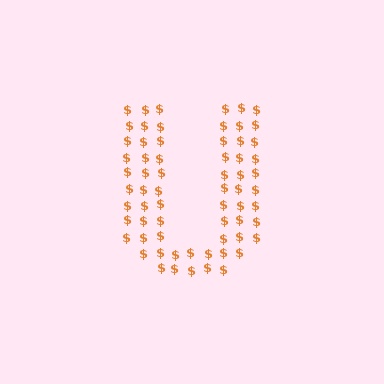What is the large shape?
The large shape is the letter U.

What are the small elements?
The small elements are dollar signs.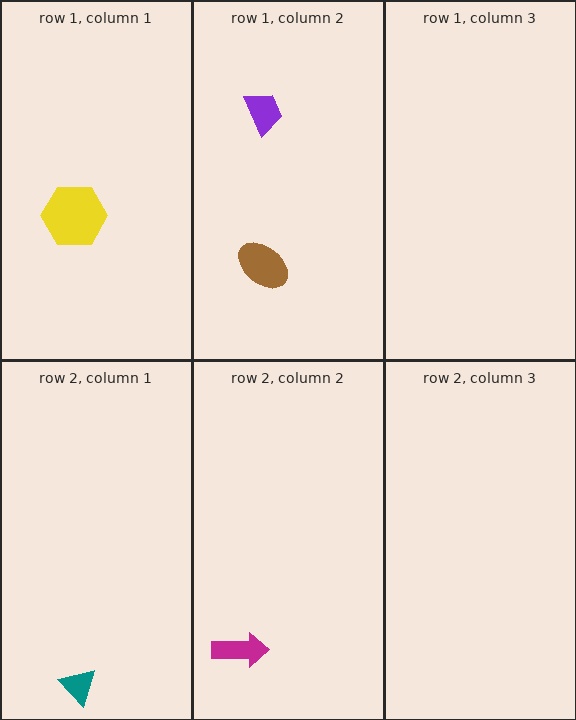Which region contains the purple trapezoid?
The row 1, column 2 region.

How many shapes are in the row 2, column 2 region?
1.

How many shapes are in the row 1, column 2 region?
2.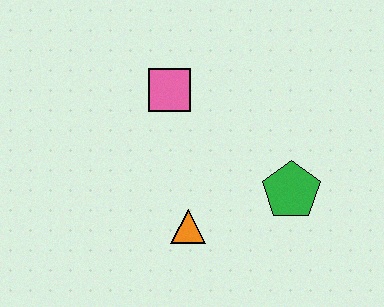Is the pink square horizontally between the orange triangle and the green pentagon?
No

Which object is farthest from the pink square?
The green pentagon is farthest from the pink square.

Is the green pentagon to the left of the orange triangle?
No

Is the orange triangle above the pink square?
No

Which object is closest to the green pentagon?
The orange triangle is closest to the green pentagon.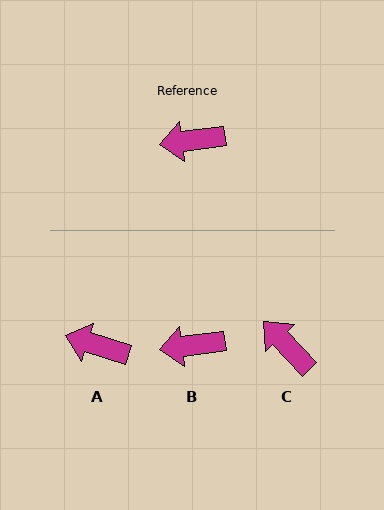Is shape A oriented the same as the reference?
No, it is off by about 24 degrees.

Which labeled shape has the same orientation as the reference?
B.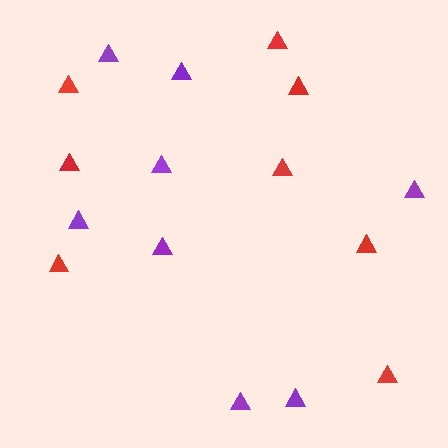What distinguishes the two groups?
There are 2 groups: one group of red triangles (8) and one group of purple triangles (8).